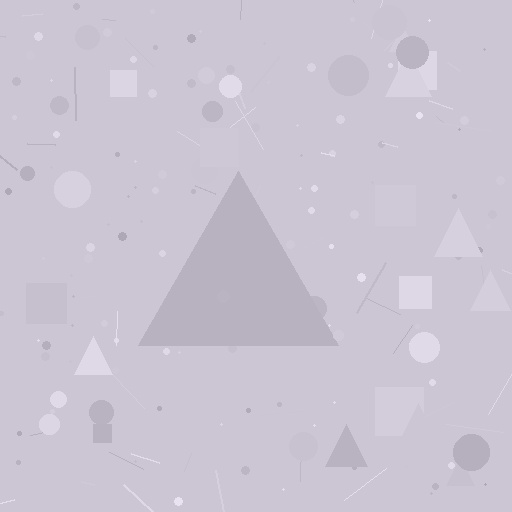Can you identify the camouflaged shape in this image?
The camouflaged shape is a triangle.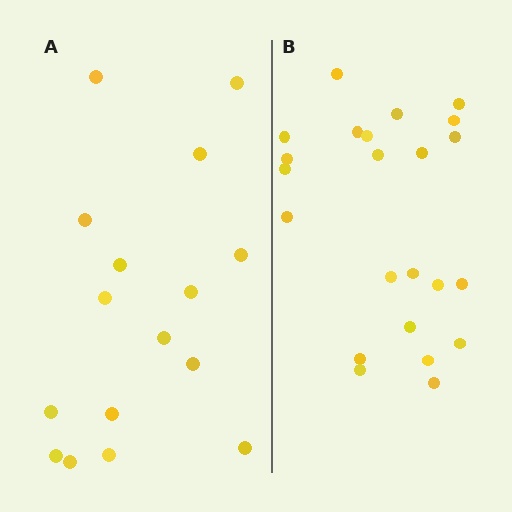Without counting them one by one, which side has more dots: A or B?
Region B (the right region) has more dots.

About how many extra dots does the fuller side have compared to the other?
Region B has roughly 8 or so more dots than region A.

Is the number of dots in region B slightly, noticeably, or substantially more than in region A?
Region B has noticeably more, but not dramatically so. The ratio is roughly 1.4 to 1.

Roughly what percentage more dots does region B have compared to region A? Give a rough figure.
About 45% more.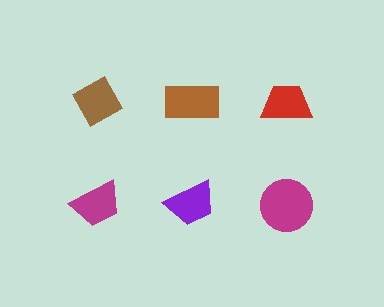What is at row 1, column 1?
A brown diamond.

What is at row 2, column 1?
A magenta trapezoid.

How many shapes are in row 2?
3 shapes.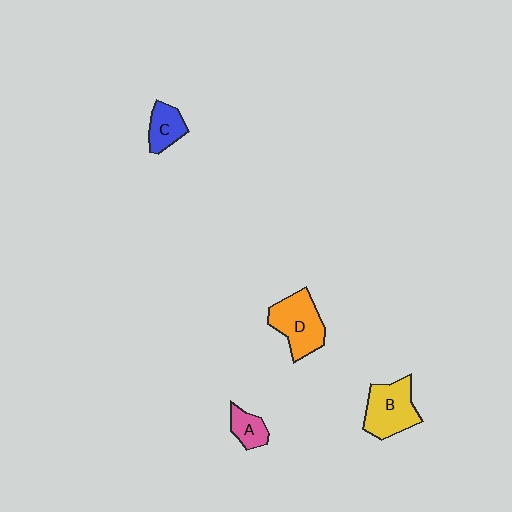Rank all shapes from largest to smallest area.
From largest to smallest: D (orange), B (yellow), C (blue), A (pink).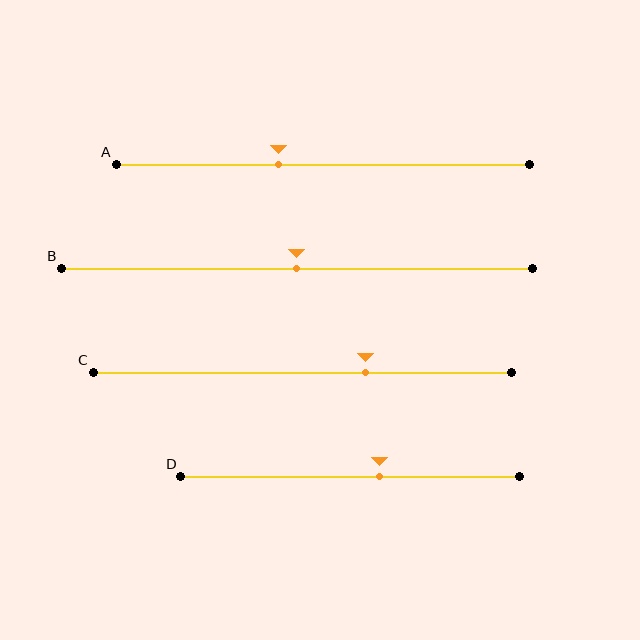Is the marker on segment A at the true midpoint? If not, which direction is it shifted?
No, the marker on segment A is shifted to the left by about 11% of the segment length.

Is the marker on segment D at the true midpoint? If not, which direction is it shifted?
No, the marker on segment D is shifted to the right by about 9% of the segment length.